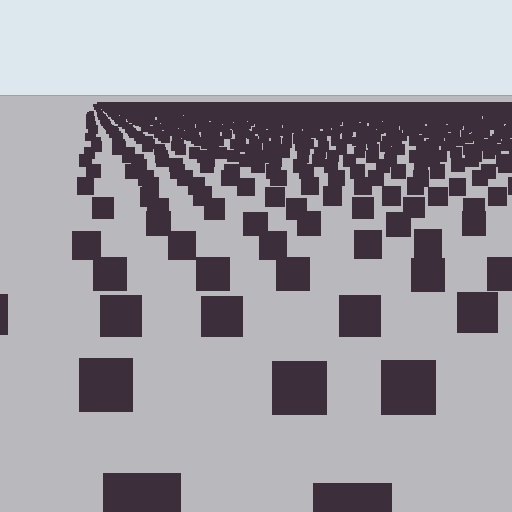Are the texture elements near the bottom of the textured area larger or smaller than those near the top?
Larger. Near the bottom, elements are closer to the viewer and appear at a bigger on-screen size.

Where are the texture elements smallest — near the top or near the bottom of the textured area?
Near the top.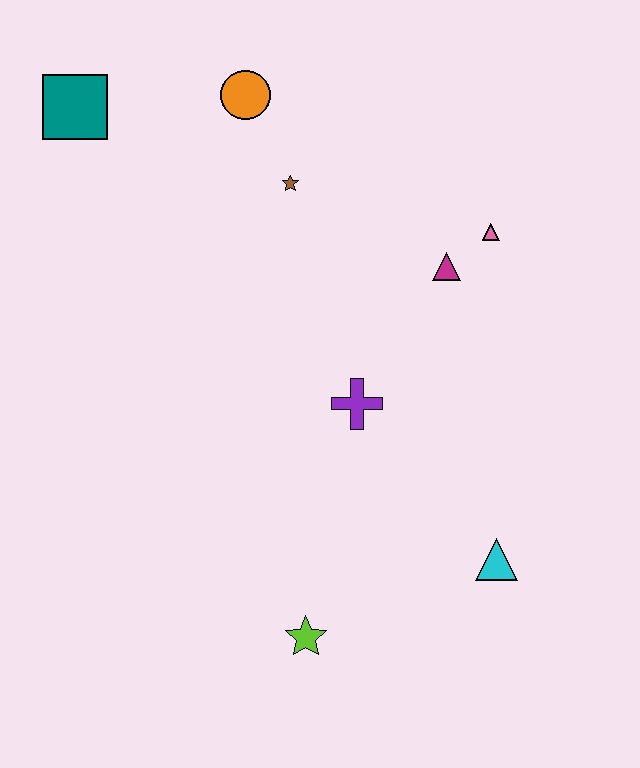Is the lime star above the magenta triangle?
No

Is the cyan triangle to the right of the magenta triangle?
Yes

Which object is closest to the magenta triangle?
The pink triangle is closest to the magenta triangle.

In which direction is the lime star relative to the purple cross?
The lime star is below the purple cross.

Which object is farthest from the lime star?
The teal square is farthest from the lime star.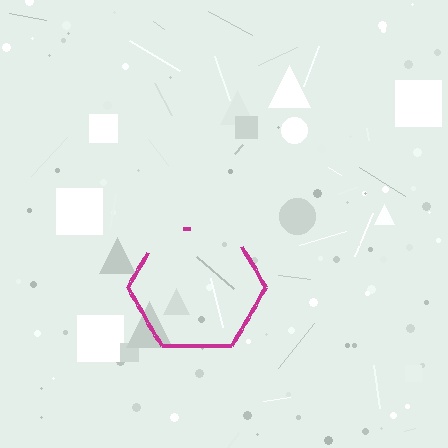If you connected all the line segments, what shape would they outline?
They would outline a hexagon.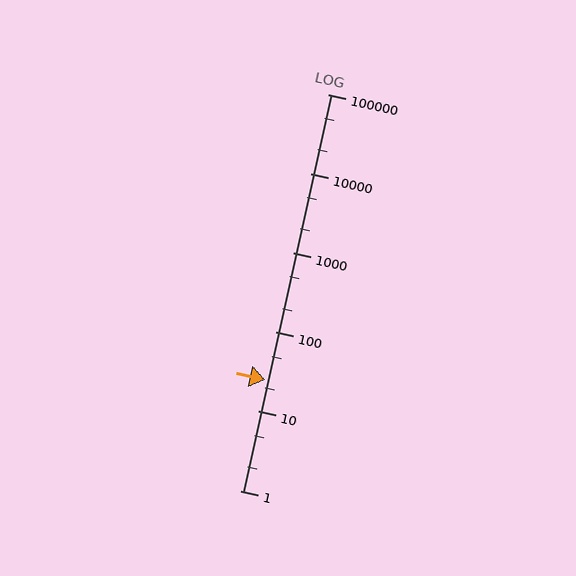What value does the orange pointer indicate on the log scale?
The pointer indicates approximately 25.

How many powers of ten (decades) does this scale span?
The scale spans 5 decades, from 1 to 100000.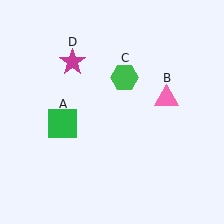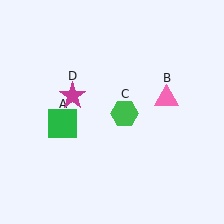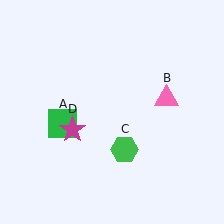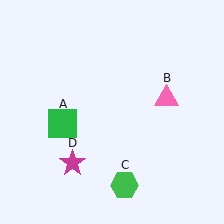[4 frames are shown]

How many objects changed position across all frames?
2 objects changed position: green hexagon (object C), magenta star (object D).